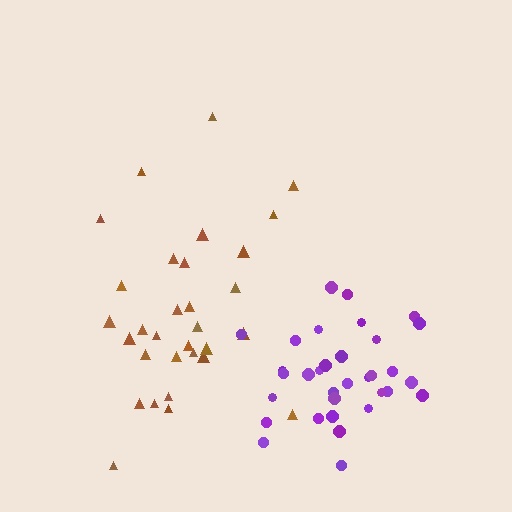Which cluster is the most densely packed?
Purple.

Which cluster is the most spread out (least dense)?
Brown.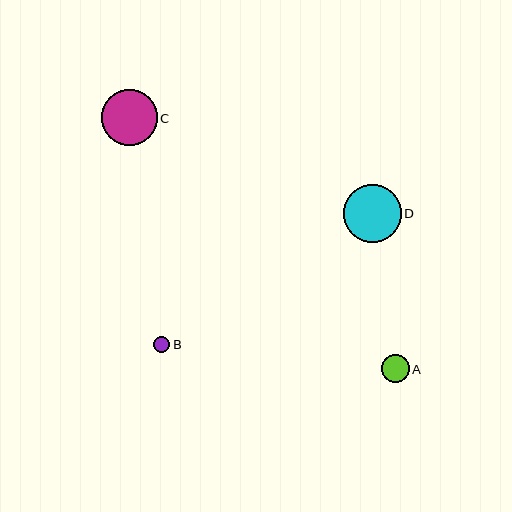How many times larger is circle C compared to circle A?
Circle C is approximately 2.0 times the size of circle A.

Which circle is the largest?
Circle D is the largest with a size of approximately 58 pixels.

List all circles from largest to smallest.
From largest to smallest: D, C, A, B.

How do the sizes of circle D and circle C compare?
Circle D and circle C are approximately the same size.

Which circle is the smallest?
Circle B is the smallest with a size of approximately 16 pixels.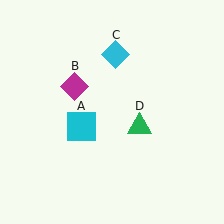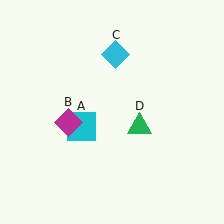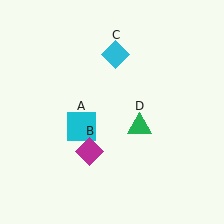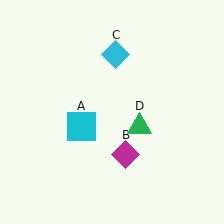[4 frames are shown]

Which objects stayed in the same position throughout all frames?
Cyan square (object A) and cyan diamond (object C) and green triangle (object D) remained stationary.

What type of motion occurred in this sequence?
The magenta diamond (object B) rotated counterclockwise around the center of the scene.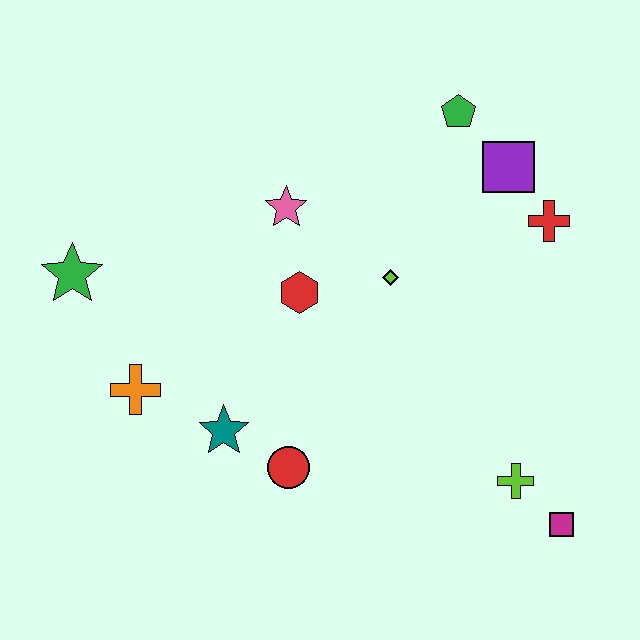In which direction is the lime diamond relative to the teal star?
The lime diamond is to the right of the teal star.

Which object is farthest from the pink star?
The magenta square is farthest from the pink star.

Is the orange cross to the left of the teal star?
Yes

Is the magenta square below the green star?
Yes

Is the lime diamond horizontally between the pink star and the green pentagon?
Yes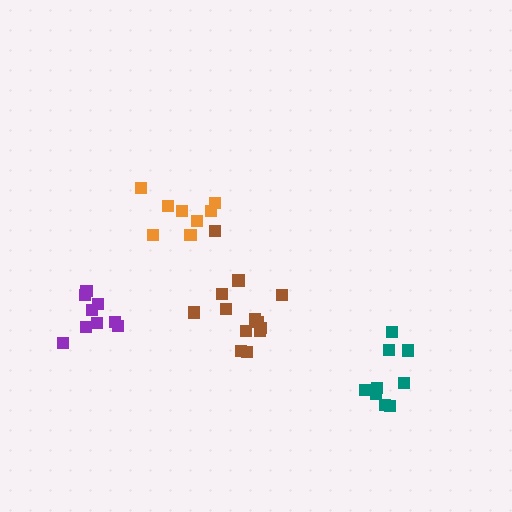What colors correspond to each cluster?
The clusters are colored: brown, teal, purple, orange.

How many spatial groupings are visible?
There are 4 spatial groupings.